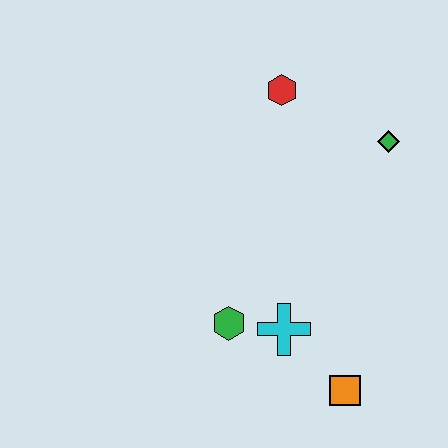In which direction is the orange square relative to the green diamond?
The orange square is below the green diamond.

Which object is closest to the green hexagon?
The cyan cross is closest to the green hexagon.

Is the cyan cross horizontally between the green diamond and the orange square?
No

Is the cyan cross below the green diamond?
Yes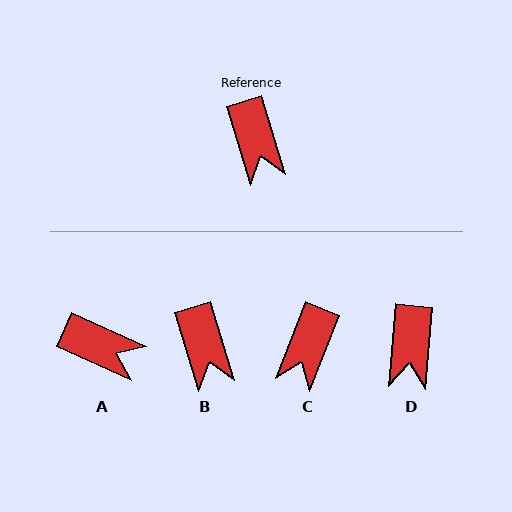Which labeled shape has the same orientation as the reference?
B.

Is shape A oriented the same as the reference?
No, it is off by about 49 degrees.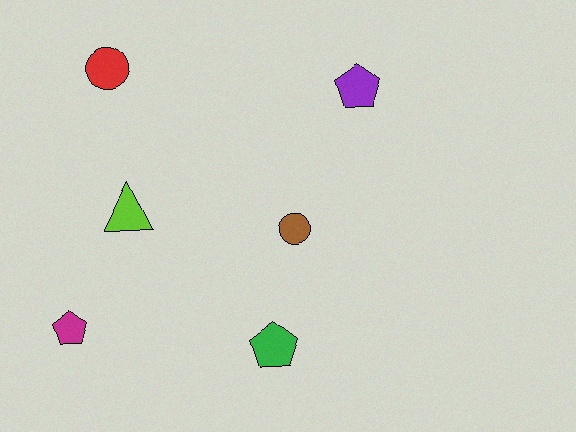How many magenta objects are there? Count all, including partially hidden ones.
There is 1 magenta object.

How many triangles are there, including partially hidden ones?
There is 1 triangle.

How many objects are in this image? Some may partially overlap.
There are 6 objects.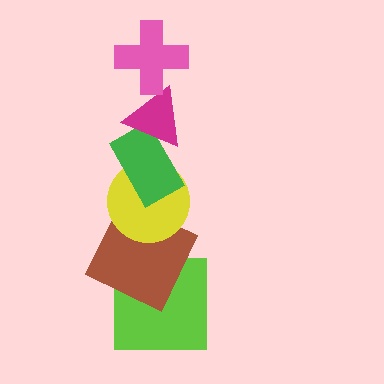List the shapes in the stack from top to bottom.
From top to bottom: the pink cross, the magenta triangle, the green rectangle, the yellow circle, the brown square, the lime square.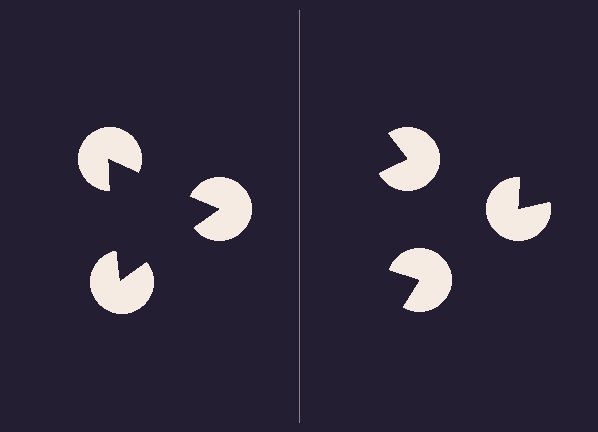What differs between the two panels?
The pac-man discs are positioned identically on both sides; only the wedge orientations differ. On the left they align to a triangle; on the right they are misaligned.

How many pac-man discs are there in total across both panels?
6 — 3 on each side.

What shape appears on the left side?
An illusory triangle.